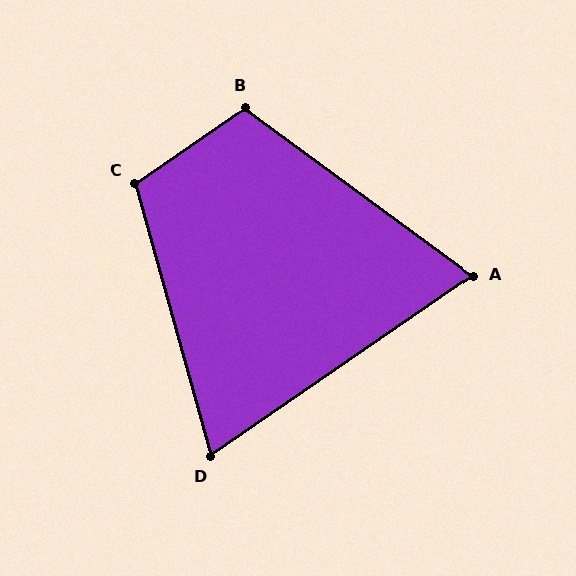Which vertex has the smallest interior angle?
A, at approximately 71 degrees.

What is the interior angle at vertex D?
Approximately 71 degrees (acute).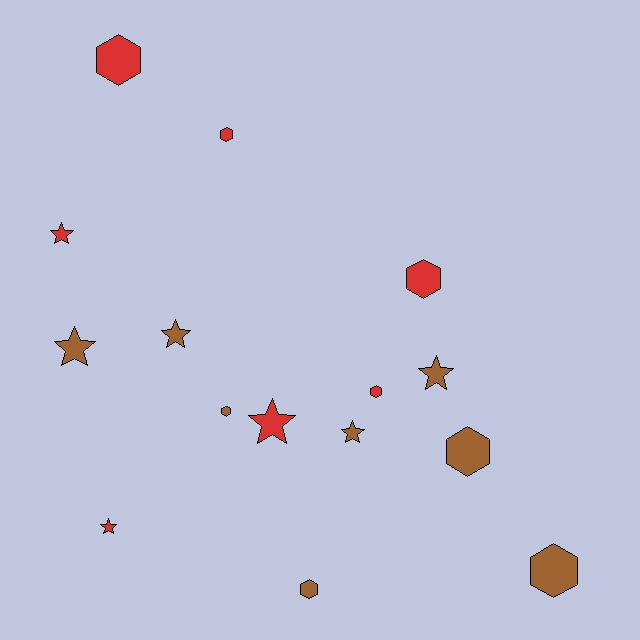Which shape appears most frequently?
Hexagon, with 8 objects.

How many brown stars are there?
There are 4 brown stars.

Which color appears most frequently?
Brown, with 8 objects.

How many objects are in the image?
There are 15 objects.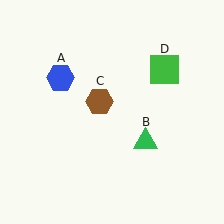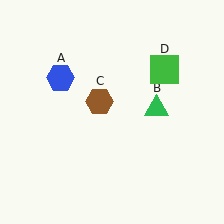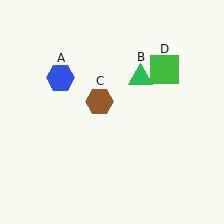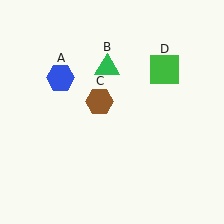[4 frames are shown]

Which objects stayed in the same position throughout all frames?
Blue hexagon (object A) and brown hexagon (object C) and green square (object D) remained stationary.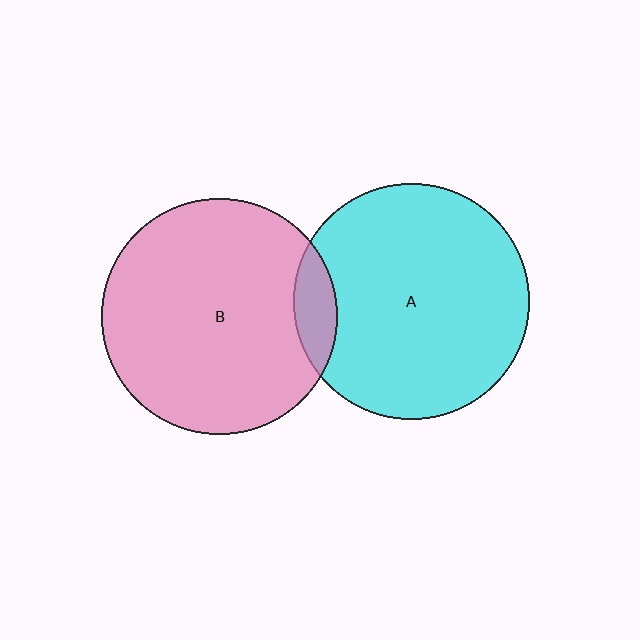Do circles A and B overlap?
Yes.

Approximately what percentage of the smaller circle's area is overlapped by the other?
Approximately 10%.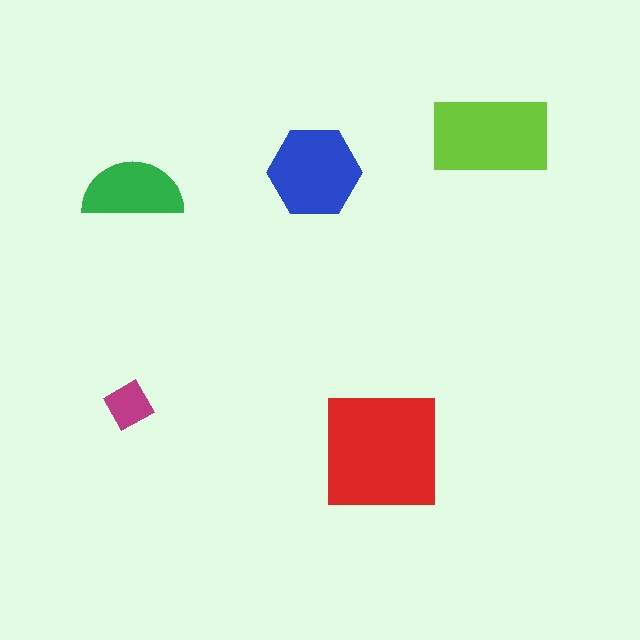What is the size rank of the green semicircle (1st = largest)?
4th.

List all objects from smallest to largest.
The magenta diamond, the green semicircle, the blue hexagon, the lime rectangle, the red square.